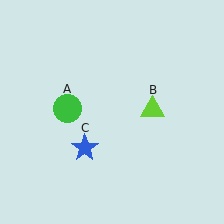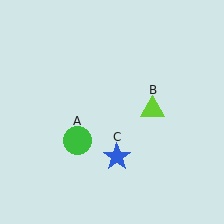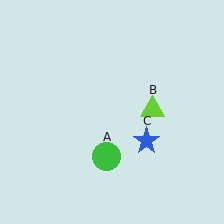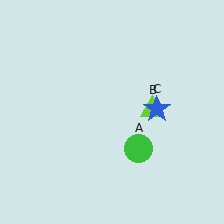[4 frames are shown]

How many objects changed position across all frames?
2 objects changed position: green circle (object A), blue star (object C).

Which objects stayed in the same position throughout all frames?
Lime triangle (object B) remained stationary.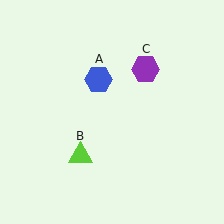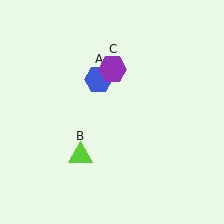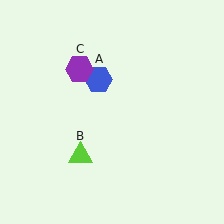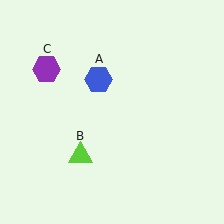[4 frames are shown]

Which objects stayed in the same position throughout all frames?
Blue hexagon (object A) and lime triangle (object B) remained stationary.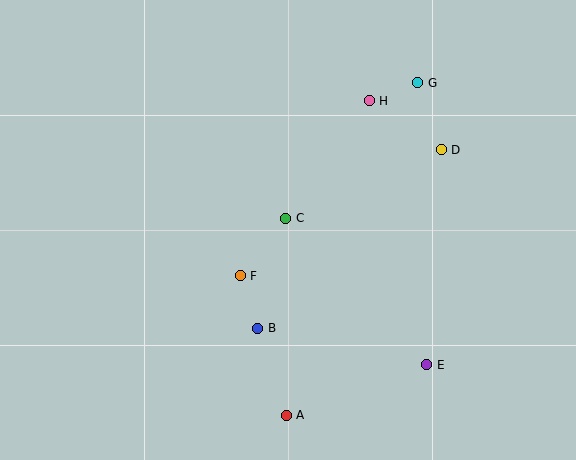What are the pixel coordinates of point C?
Point C is at (286, 218).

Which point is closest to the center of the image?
Point C at (286, 218) is closest to the center.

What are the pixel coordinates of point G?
Point G is at (418, 83).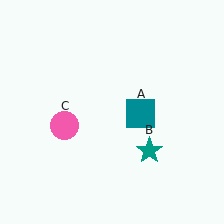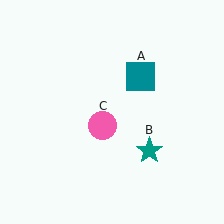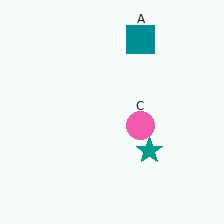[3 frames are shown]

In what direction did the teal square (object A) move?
The teal square (object A) moved up.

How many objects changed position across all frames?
2 objects changed position: teal square (object A), pink circle (object C).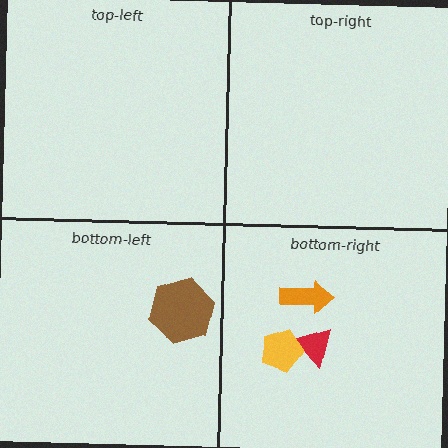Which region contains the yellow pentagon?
The bottom-right region.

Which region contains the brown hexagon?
The bottom-left region.